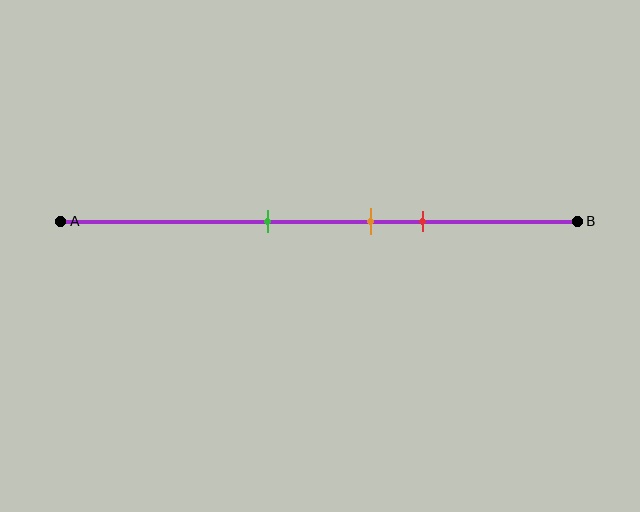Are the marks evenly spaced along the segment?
Yes, the marks are approximately evenly spaced.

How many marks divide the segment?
There are 3 marks dividing the segment.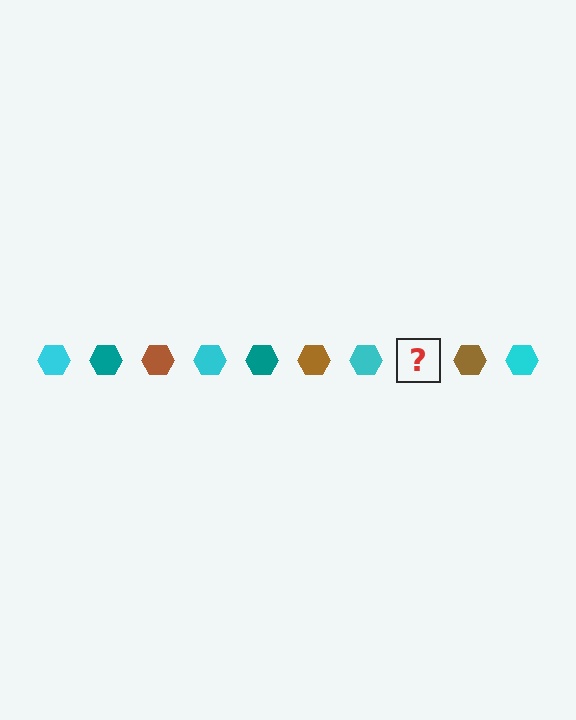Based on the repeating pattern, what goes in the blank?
The blank should be a teal hexagon.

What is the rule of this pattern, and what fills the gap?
The rule is that the pattern cycles through cyan, teal, brown hexagons. The gap should be filled with a teal hexagon.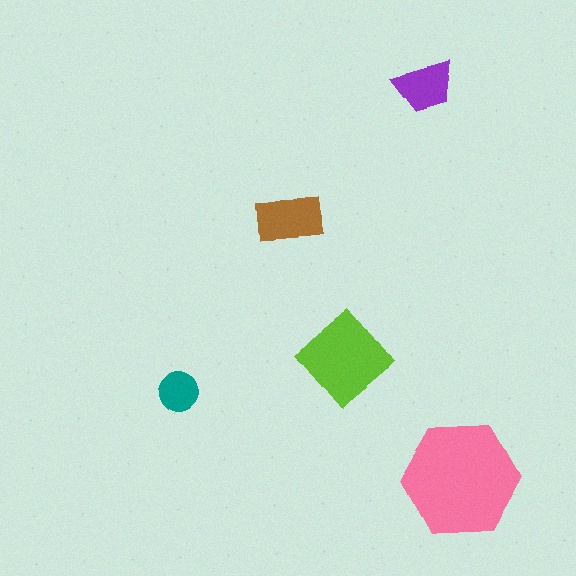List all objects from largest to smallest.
The pink hexagon, the lime diamond, the brown rectangle, the purple trapezoid, the teal circle.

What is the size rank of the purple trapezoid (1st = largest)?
4th.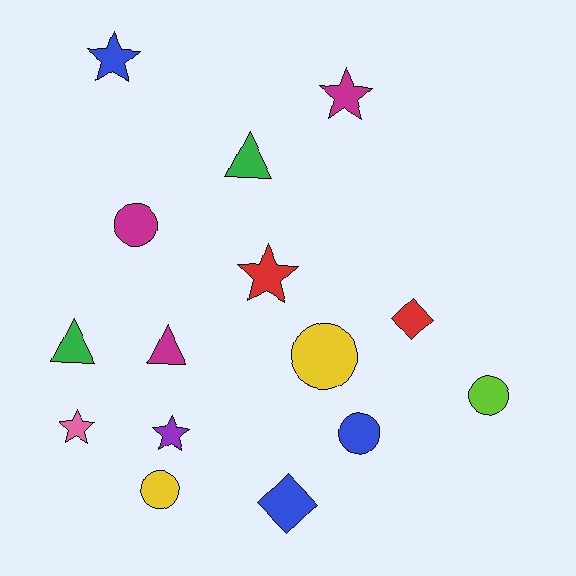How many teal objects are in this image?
There are no teal objects.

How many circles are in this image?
There are 5 circles.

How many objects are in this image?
There are 15 objects.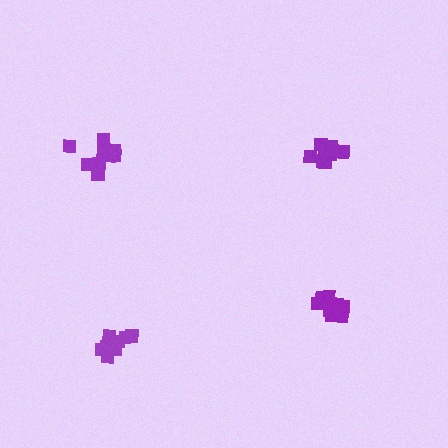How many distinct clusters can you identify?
There are 4 distinct clusters.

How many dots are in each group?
Group 1: 11 dots, Group 2: 11 dots, Group 3: 10 dots, Group 4: 14 dots (46 total).